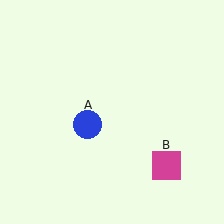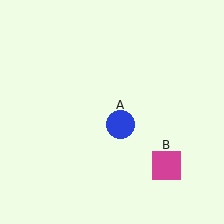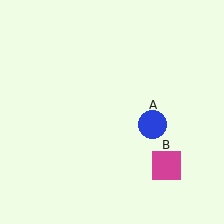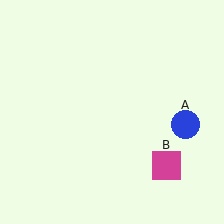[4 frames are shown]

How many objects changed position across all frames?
1 object changed position: blue circle (object A).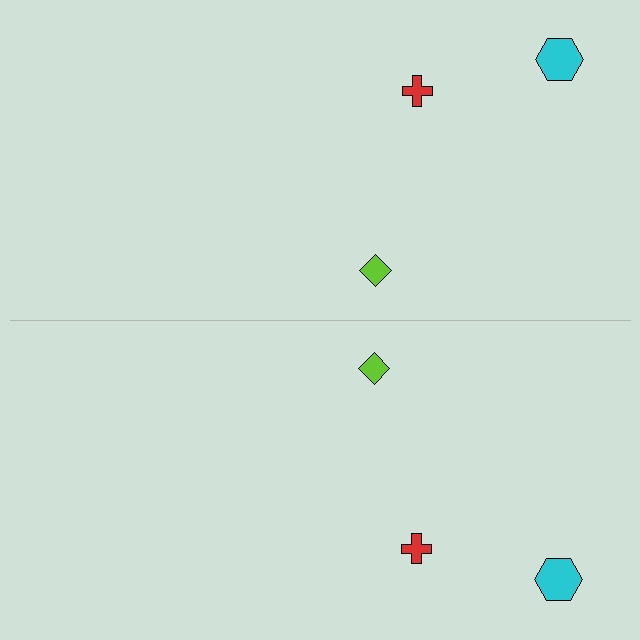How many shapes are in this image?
There are 6 shapes in this image.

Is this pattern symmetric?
Yes, this pattern has bilateral (reflection) symmetry.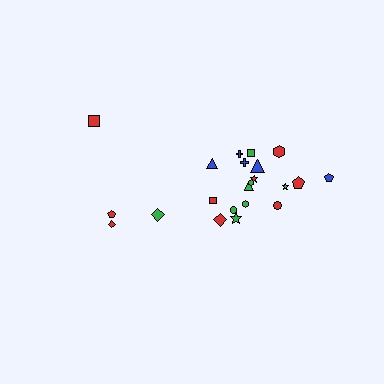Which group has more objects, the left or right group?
The right group.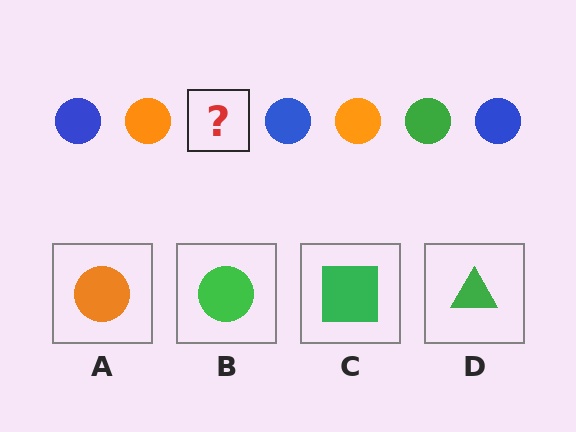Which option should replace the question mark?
Option B.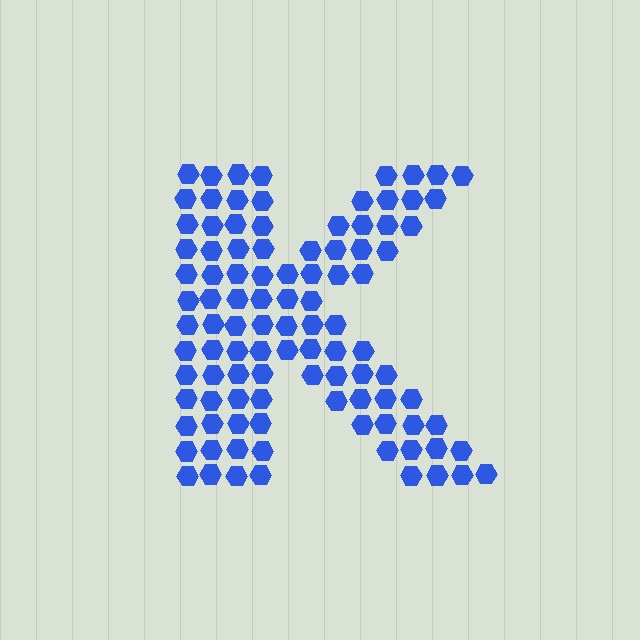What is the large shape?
The large shape is the letter K.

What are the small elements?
The small elements are hexagons.